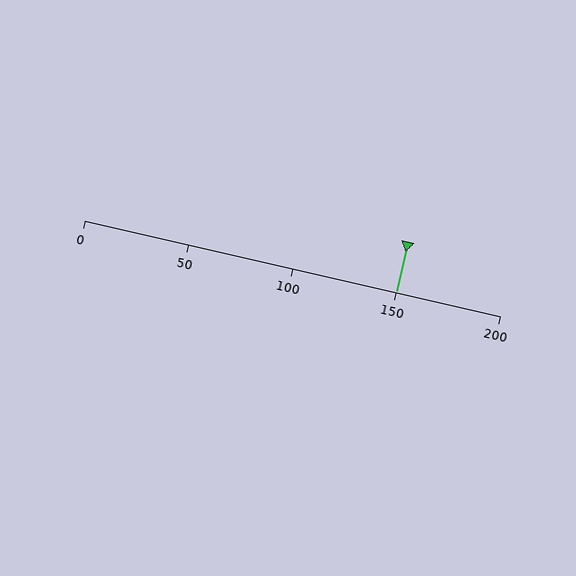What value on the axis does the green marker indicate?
The marker indicates approximately 150.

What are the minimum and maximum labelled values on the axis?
The axis runs from 0 to 200.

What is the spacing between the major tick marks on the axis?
The major ticks are spaced 50 apart.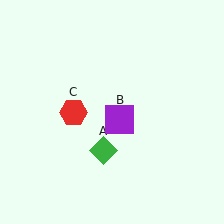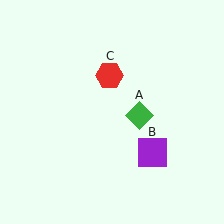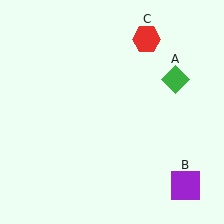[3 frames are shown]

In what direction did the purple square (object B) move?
The purple square (object B) moved down and to the right.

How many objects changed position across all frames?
3 objects changed position: green diamond (object A), purple square (object B), red hexagon (object C).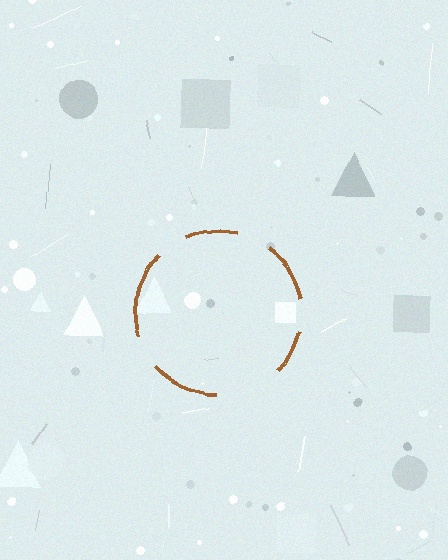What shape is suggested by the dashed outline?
The dashed outline suggests a circle.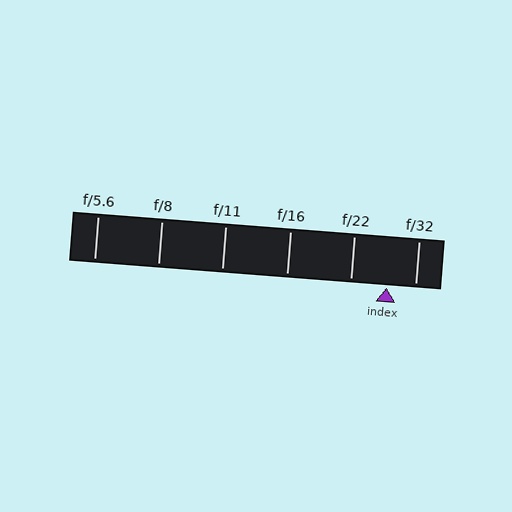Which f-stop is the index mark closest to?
The index mark is closest to f/32.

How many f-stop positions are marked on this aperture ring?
There are 6 f-stop positions marked.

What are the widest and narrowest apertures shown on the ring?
The widest aperture shown is f/5.6 and the narrowest is f/32.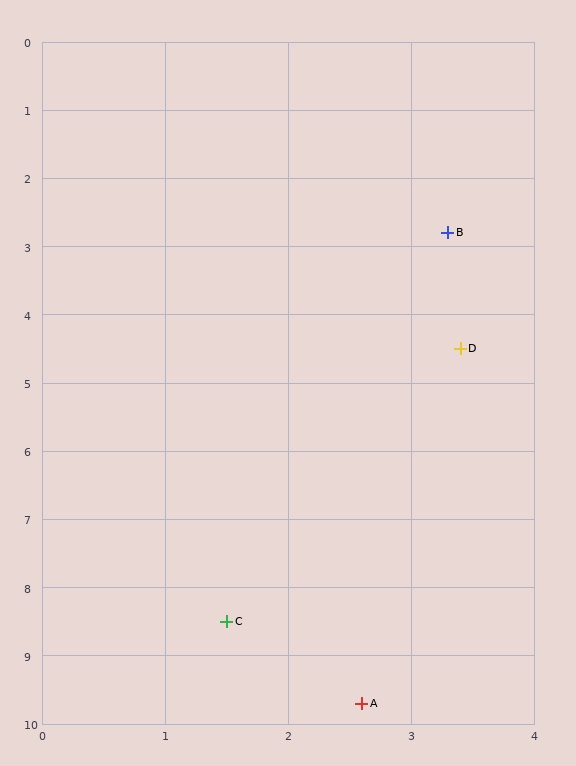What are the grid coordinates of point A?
Point A is at approximately (2.6, 9.7).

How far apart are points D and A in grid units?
Points D and A are about 5.3 grid units apart.